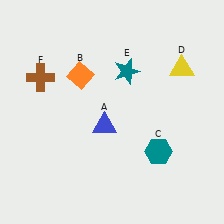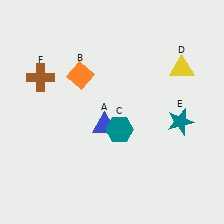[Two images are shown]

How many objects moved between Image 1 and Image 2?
2 objects moved between the two images.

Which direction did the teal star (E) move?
The teal star (E) moved right.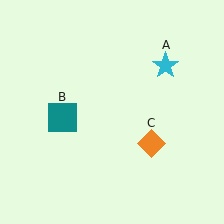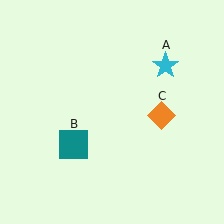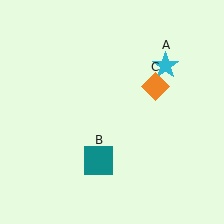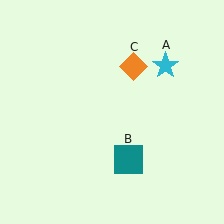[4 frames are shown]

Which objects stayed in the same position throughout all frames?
Cyan star (object A) remained stationary.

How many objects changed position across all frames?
2 objects changed position: teal square (object B), orange diamond (object C).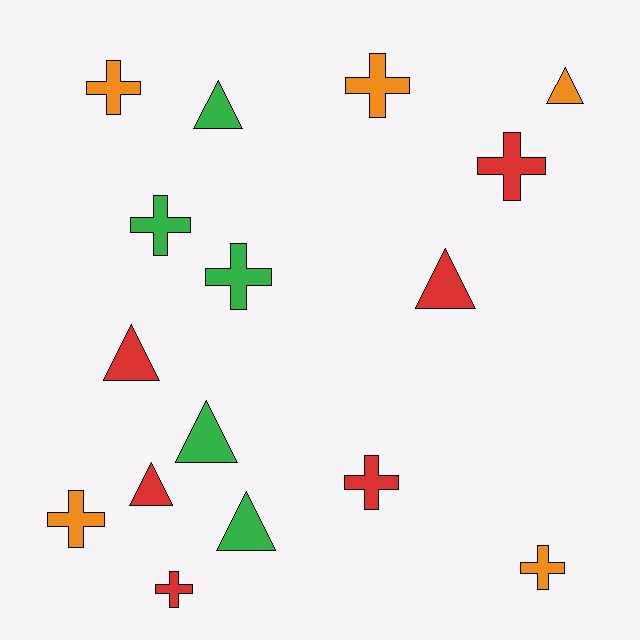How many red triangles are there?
There are 3 red triangles.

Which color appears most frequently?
Red, with 6 objects.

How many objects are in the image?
There are 16 objects.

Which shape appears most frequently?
Cross, with 9 objects.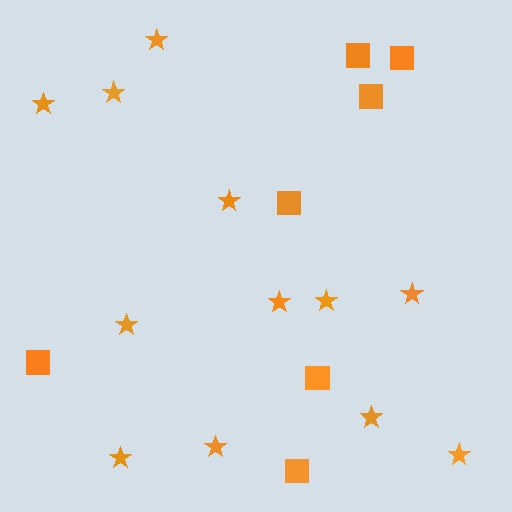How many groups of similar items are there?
There are 2 groups: one group of squares (7) and one group of stars (12).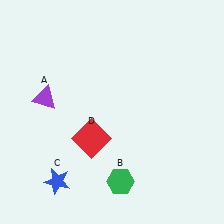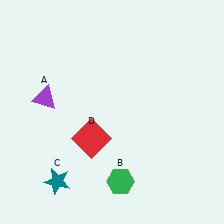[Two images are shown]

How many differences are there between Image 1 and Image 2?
There is 1 difference between the two images.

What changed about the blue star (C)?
In Image 1, C is blue. In Image 2, it changed to teal.